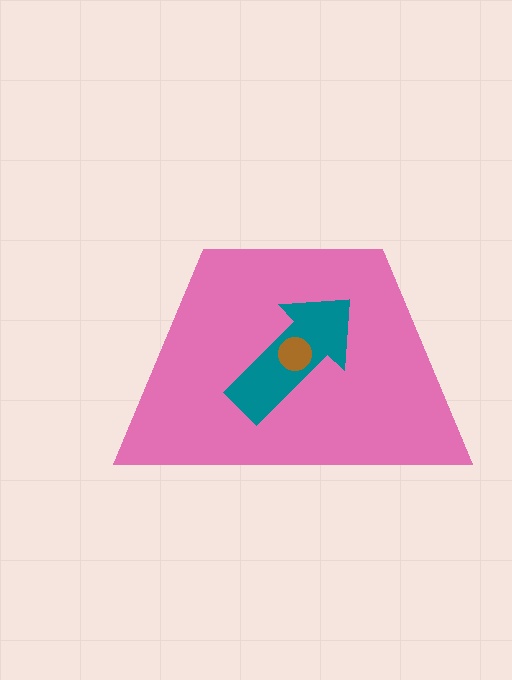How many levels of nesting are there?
3.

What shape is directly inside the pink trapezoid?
The teal arrow.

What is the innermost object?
The brown circle.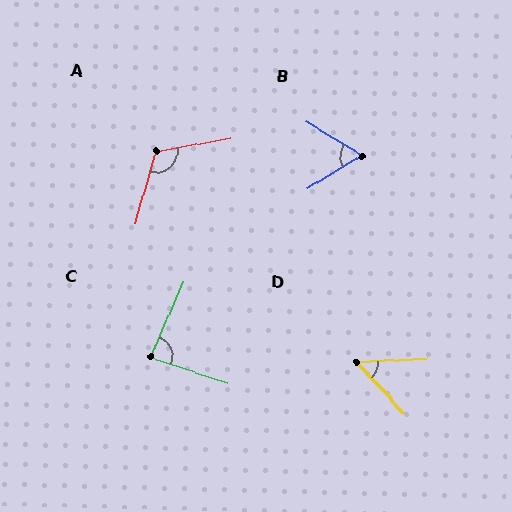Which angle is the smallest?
D, at approximately 50 degrees.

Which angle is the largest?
A, at approximately 116 degrees.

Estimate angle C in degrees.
Approximately 85 degrees.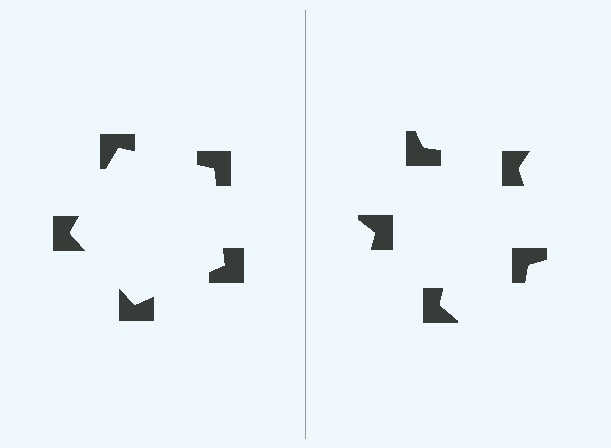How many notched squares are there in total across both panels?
10 — 5 on each side.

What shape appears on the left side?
An illusory pentagon.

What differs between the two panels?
The notched squares are positioned identically on both sides; only the wedge orientations differ. On the left they align to a pentagon; on the right they are misaligned.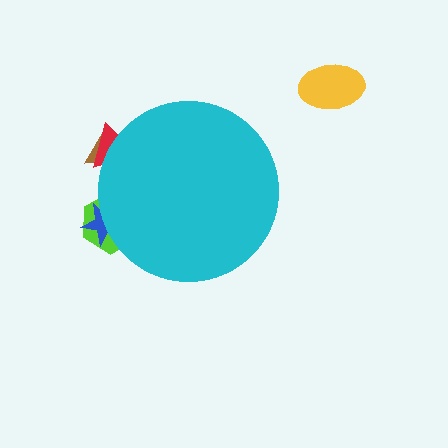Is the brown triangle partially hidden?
Yes, the brown triangle is partially hidden behind the cyan circle.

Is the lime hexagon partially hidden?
Yes, the lime hexagon is partially hidden behind the cyan circle.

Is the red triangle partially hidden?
Yes, the red triangle is partially hidden behind the cyan circle.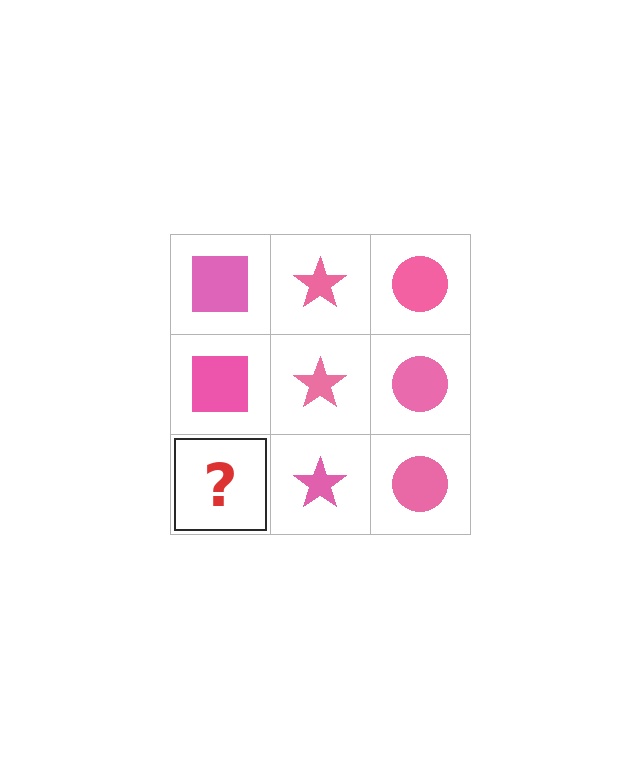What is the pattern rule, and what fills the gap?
The rule is that each column has a consistent shape. The gap should be filled with a pink square.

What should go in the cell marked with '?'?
The missing cell should contain a pink square.